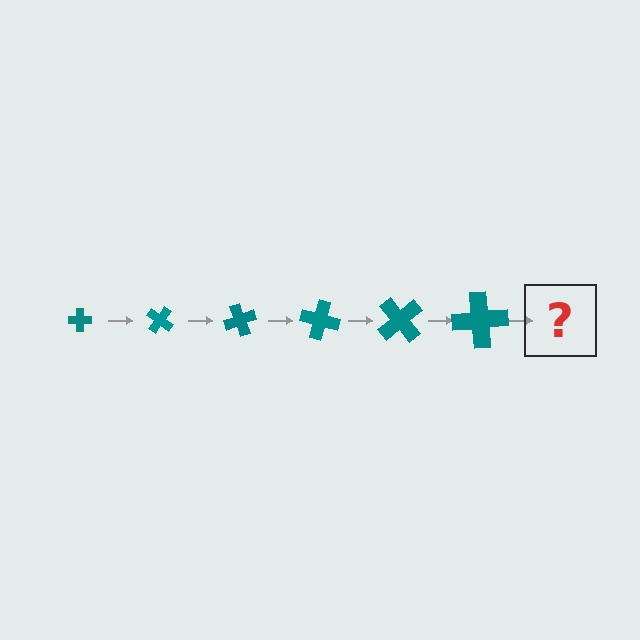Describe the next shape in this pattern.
It should be a cross, larger than the previous one and rotated 210 degrees from the start.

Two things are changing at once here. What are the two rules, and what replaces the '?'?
The two rules are that the cross grows larger each step and it rotates 35 degrees each step. The '?' should be a cross, larger than the previous one and rotated 210 degrees from the start.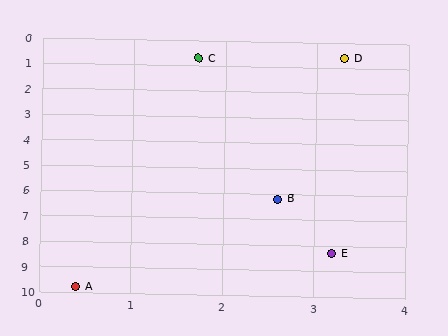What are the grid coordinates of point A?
Point A is at approximately (0.4, 9.8).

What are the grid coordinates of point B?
Point B is at approximately (2.6, 6.2).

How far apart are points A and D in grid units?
Points A and D are about 9.6 grid units apart.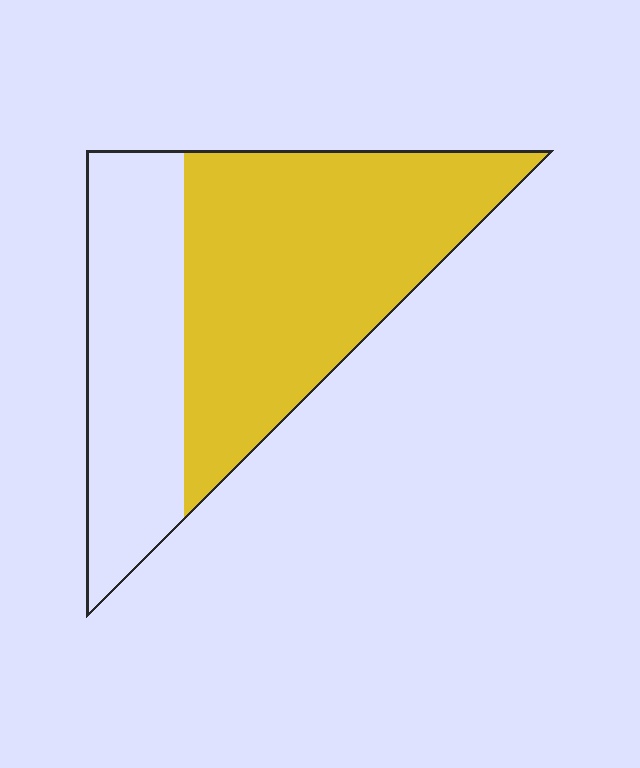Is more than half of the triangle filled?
Yes.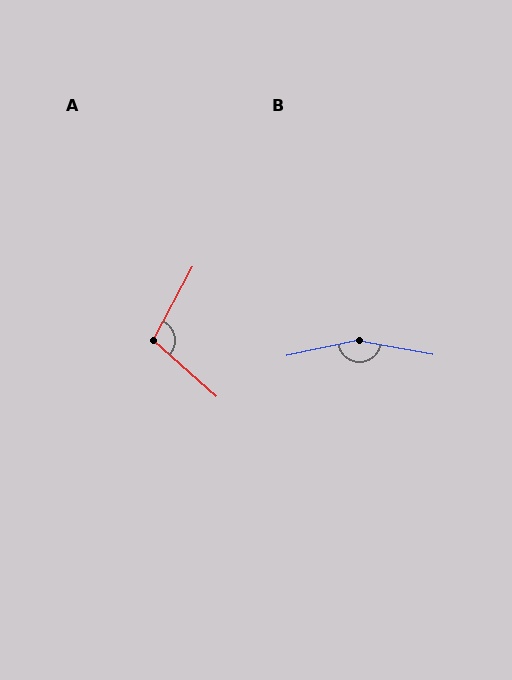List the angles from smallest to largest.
A (103°), B (157°).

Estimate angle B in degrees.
Approximately 157 degrees.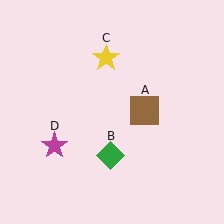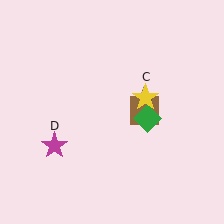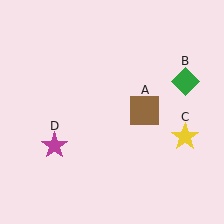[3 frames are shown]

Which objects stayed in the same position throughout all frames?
Brown square (object A) and magenta star (object D) remained stationary.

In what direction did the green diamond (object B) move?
The green diamond (object B) moved up and to the right.